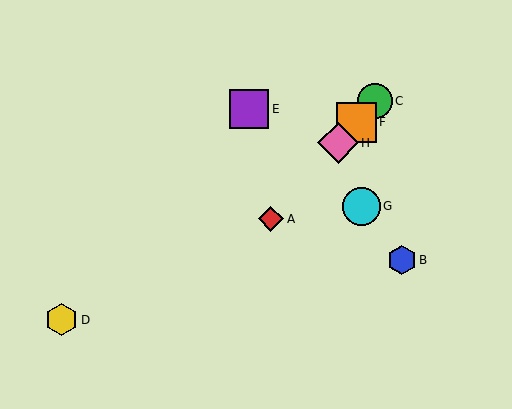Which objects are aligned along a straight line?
Objects A, C, F, H are aligned along a straight line.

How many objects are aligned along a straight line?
4 objects (A, C, F, H) are aligned along a straight line.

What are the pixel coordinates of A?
Object A is at (271, 219).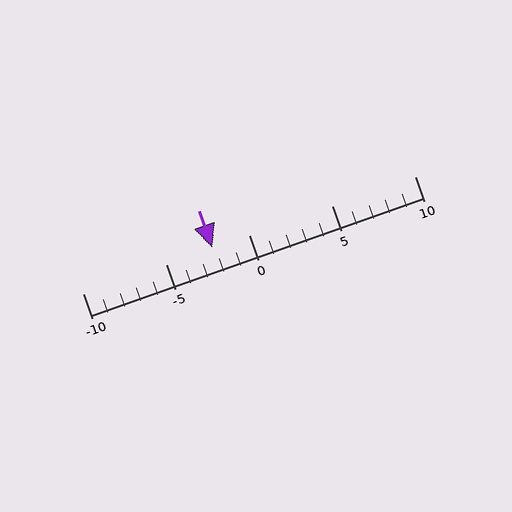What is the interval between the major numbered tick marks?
The major tick marks are spaced 5 units apart.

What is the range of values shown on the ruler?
The ruler shows values from -10 to 10.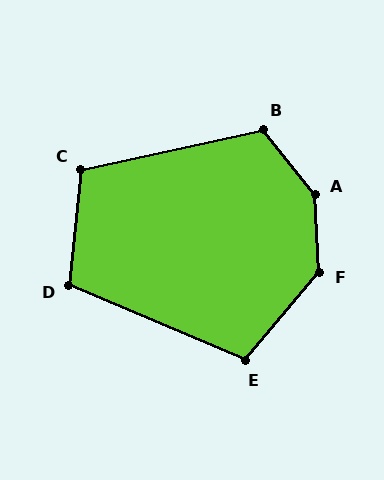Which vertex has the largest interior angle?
A, at approximately 144 degrees.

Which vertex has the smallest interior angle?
D, at approximately 107 degrees.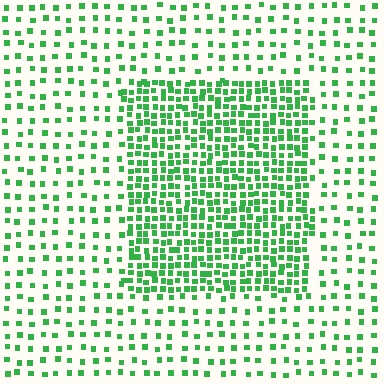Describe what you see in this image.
The image contains small green elements arranged at two different densities. A rectangle-shaped region is visible where the elements are more densely packed than the surrounding area.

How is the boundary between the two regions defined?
The boundary is defined by a change in element density (approximately 2.6x ratio). All elements are the same color, size, and shape.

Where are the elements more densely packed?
The elements are more densely packed inside the rectangle boundary.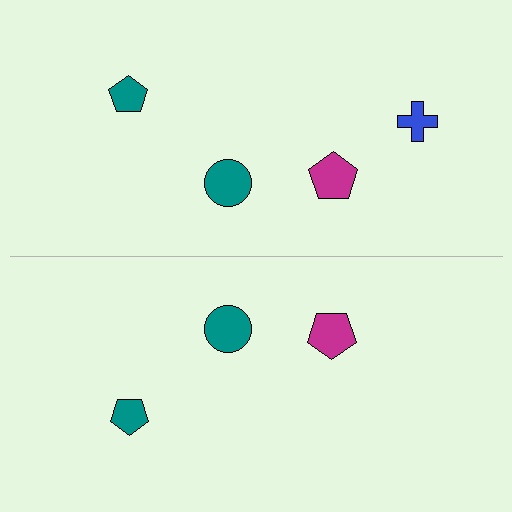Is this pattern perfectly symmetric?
No, the pattern is not perfectly symmetric. A blue cross is missing from the bottom side.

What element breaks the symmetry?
A blue cross is missing from the bottom side.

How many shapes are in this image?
There are 7 shapes in this image.